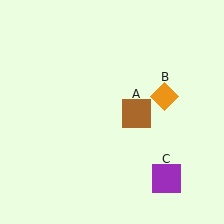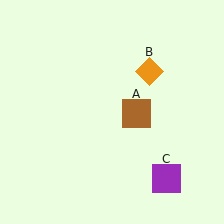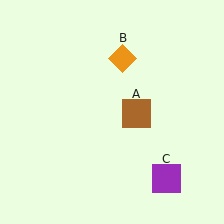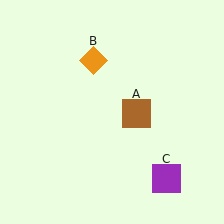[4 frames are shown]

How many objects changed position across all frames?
1 object changed position: orange diamond (object B).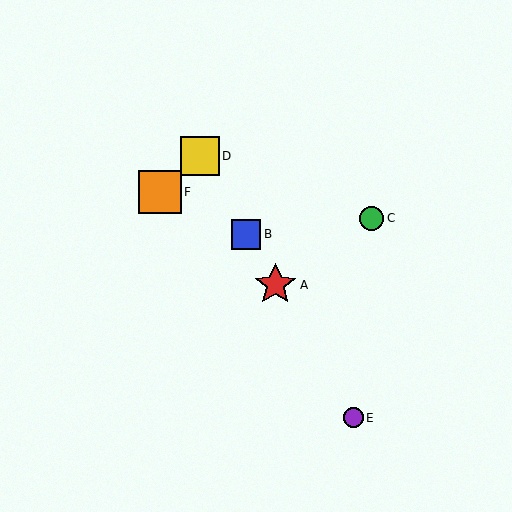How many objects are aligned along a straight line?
4 objects (A, B, D, E) are aligned along a straight line.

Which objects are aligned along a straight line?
Objects A, B, D, E are aligned along a straight line.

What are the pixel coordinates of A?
Object A is at (275, 285).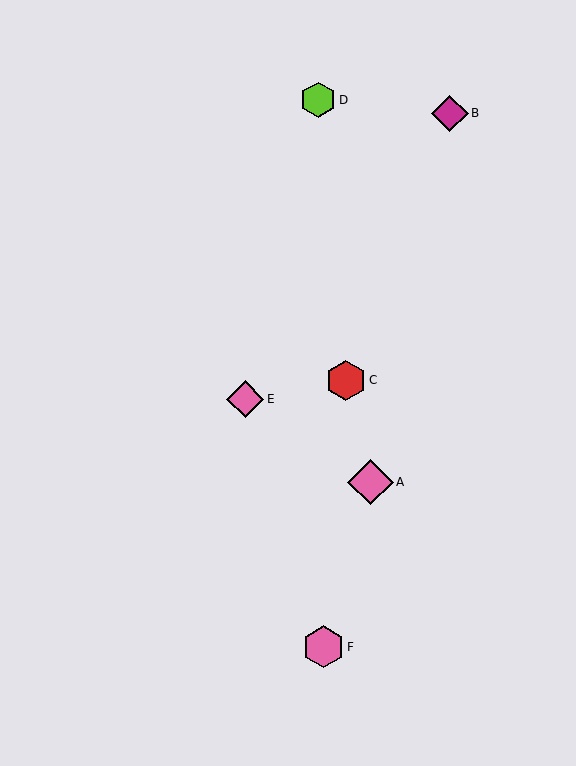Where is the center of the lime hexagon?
The center of the lime hexagon is at (318, 100).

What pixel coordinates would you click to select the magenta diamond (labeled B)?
Click at (450, 113) to select the magenta diamond B.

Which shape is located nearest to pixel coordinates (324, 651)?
The pink hexagon (labeled F) at (323, 647) is nearest to that location.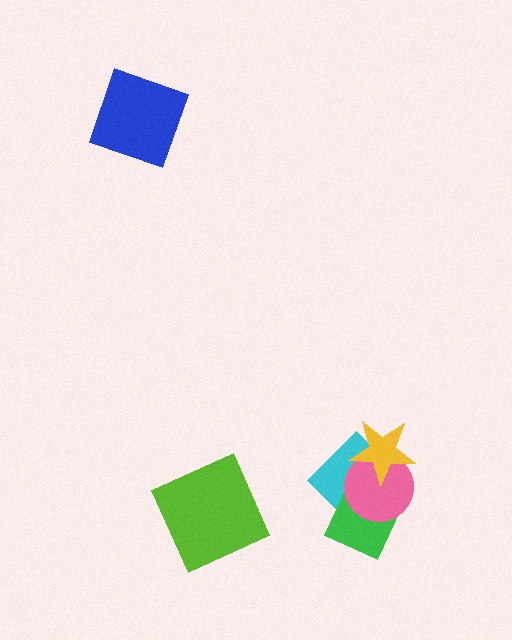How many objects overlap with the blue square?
0 objects overlap with the blue square.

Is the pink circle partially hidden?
Yes, it is partially covered by another shape.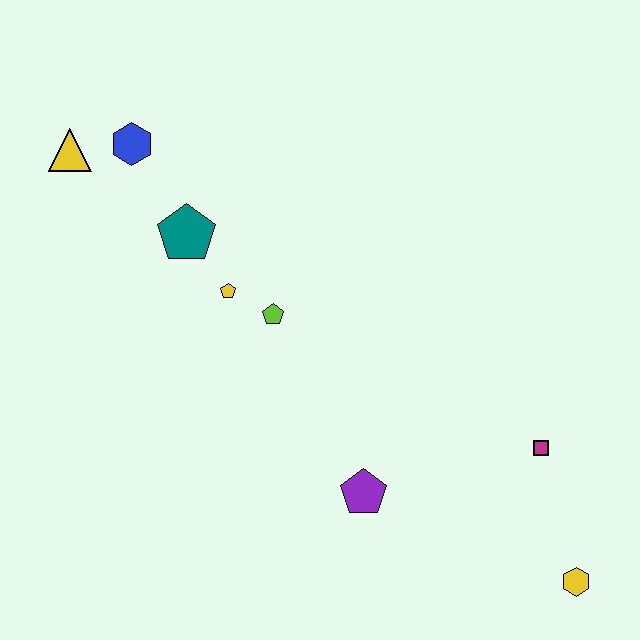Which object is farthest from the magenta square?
The yellow triangle is farthest from the magenta square.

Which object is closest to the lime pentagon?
The yellow pentagon is closest to the lime pentagon.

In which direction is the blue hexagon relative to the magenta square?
The blue hexagon is to the left of the magenta square.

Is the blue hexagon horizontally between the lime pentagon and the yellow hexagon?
No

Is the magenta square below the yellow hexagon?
No